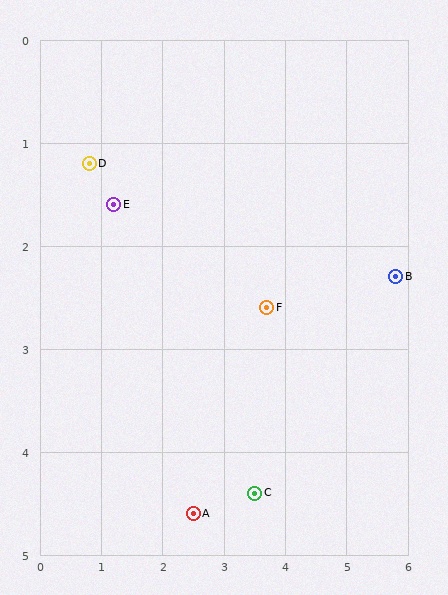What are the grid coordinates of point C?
Point C is at approximately (3.5, 4.4).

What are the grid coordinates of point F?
Point F is at approximately (3.7, 2.6).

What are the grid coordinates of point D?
Point D is at approximately (0.8, 1.2).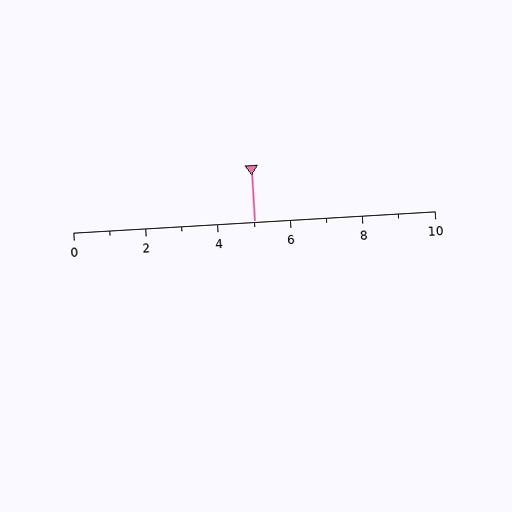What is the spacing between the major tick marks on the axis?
The major ticks are spaced 2 apart.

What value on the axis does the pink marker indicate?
The marker indicates approximately 5.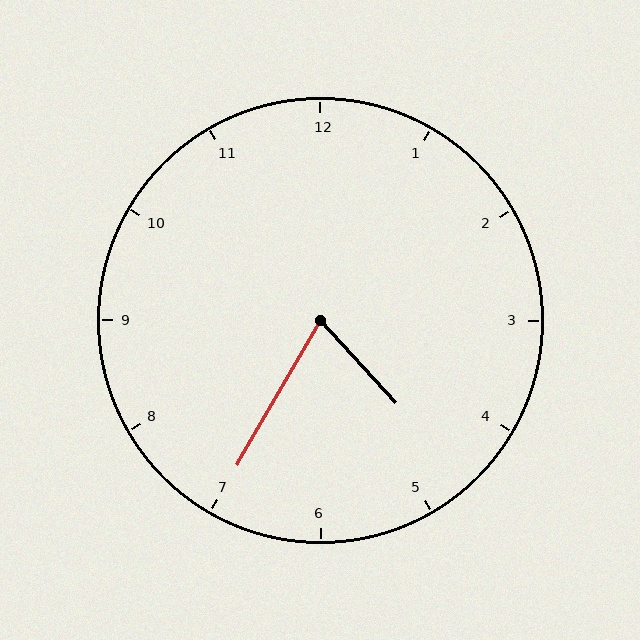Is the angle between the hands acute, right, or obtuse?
It is acute.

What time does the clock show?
4:35.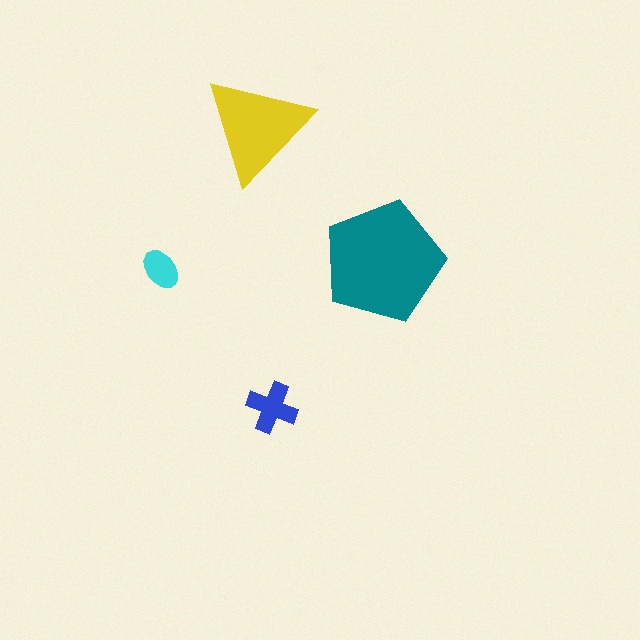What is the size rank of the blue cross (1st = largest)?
3rd.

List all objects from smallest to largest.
The cyan ellipse, the blue cross, the yellow triangle, the teal pentagon.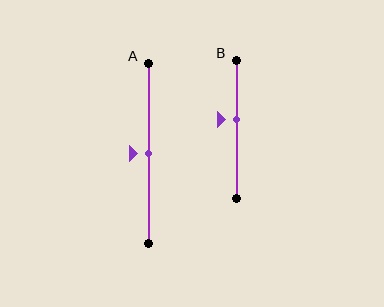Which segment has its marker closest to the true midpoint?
Segment A has its marker closest to the true midpoint.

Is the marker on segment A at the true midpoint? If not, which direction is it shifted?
Yes, the marker on segment A is at the true midpoint.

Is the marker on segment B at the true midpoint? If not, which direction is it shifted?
No, the marker on segment B is shifted upward by about 7% of the segment length.